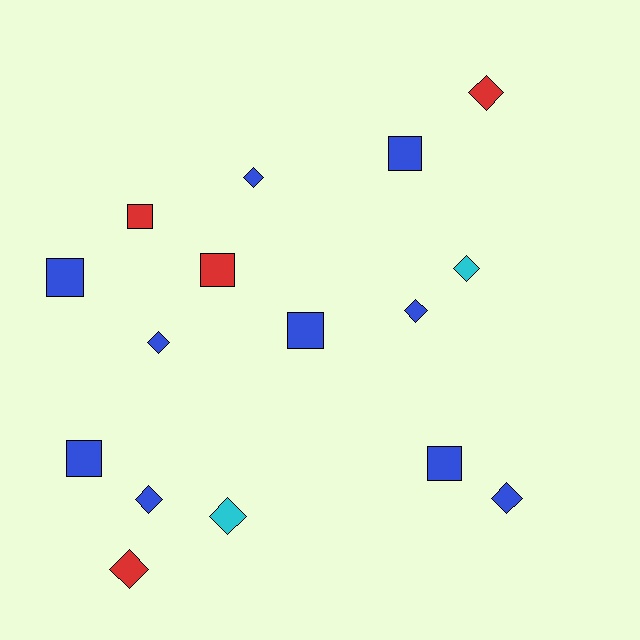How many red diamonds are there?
There are 2 red diamonds.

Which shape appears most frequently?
Diamond, with 9 objects.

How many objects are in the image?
There are 16 objects.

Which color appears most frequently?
Blue, with 10 objects.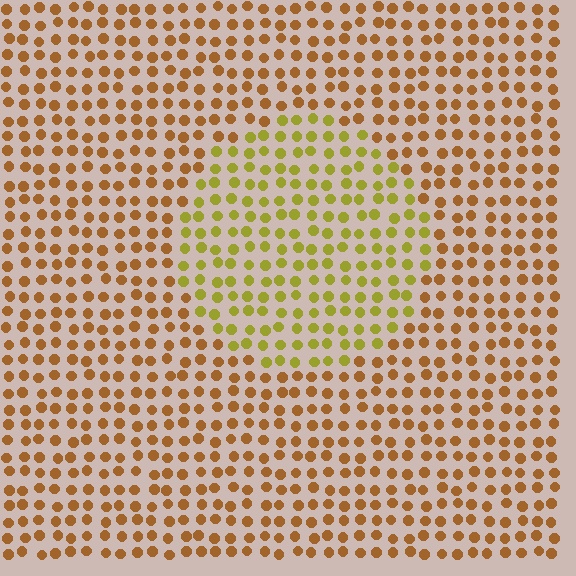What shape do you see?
I see a circle.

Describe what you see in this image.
The image is filled with small brown elements in a uniform arrangement. A circle-shaped region is visible where the elements are tinted to a slightly different hue, forming a subtle color boundary.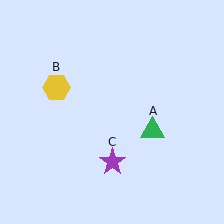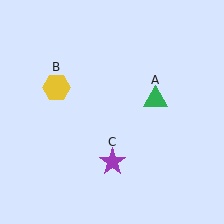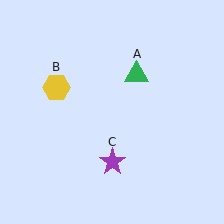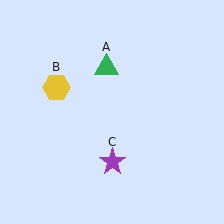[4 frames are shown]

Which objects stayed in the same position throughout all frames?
Yellow hexagon (object B) and purple star (object C) remained stationary.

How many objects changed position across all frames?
1 object changed position: green triangle (object A).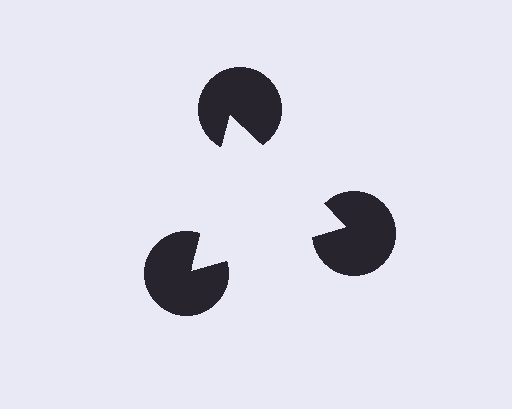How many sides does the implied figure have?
3 sides.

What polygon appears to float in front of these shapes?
An illusory triangle — its edges are inferred from the aligned wedge cuts in the pac-man discs, not physically drawn.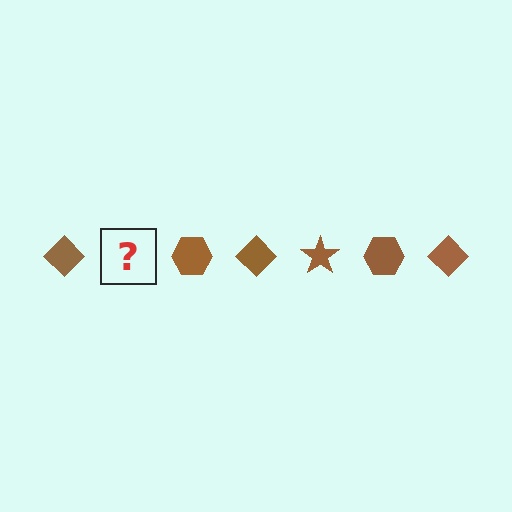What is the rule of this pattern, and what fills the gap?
The rule is that the pattern cycles through diamond, star, hexagon shapes in brown. The gap should be filled with a brown star.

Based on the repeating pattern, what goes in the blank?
The blank should be a brown star.